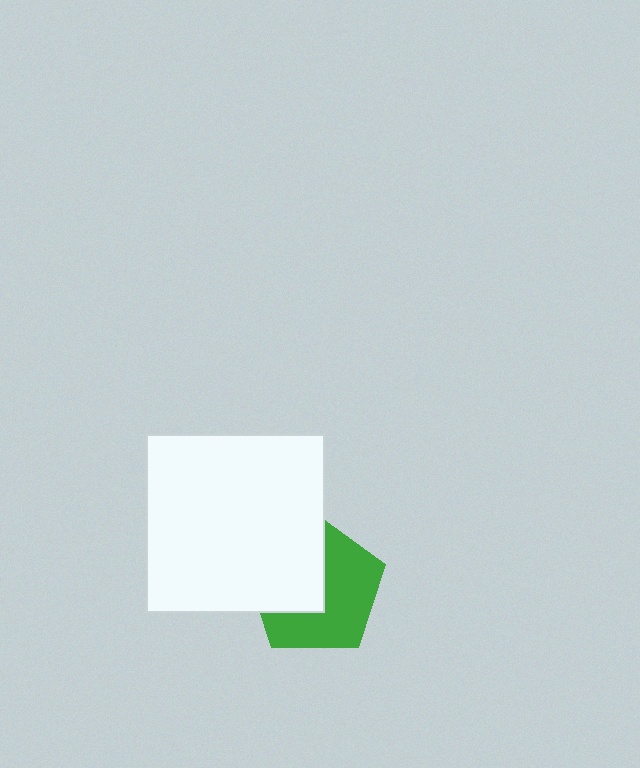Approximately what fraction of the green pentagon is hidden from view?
Roughly 45% of the green pentagon is hidden behind the white square.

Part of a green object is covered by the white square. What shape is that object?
It is a pentagon.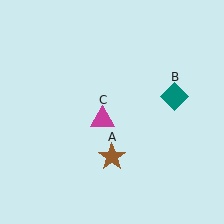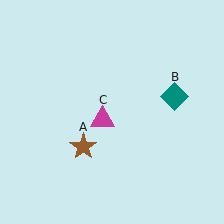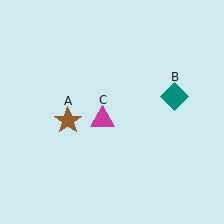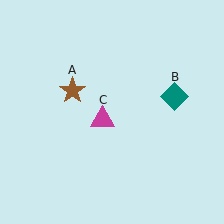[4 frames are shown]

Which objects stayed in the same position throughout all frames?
Teal diamond (object B) and magenta triangle (object C) remained stationary.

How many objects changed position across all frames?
1 object changed position: brown star (object A).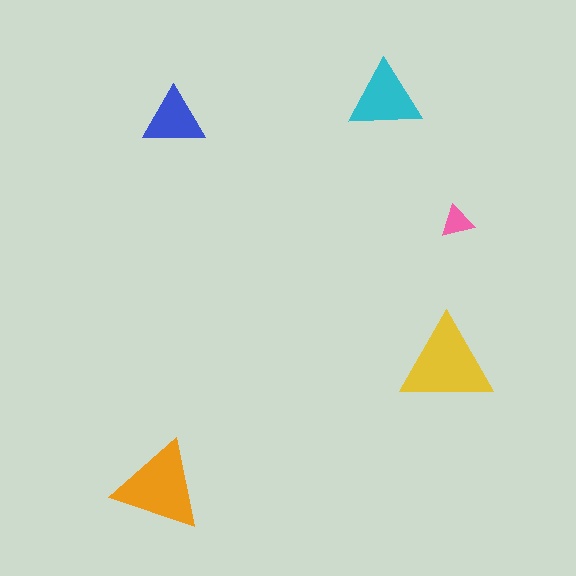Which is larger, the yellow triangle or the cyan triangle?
The yellow one.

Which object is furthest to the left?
The orange triangle is leftmost.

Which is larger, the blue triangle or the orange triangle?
The orange one.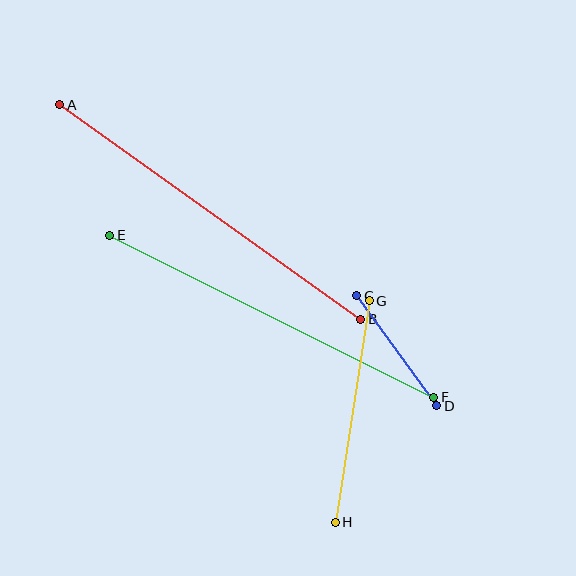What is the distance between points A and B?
The distance is approximately 370 pixels.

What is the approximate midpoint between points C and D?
The midpoint is at approximately (397, 351) pixels.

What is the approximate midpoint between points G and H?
The midpoint is at approximately (352, 412) pixels.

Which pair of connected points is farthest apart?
Points A and B are farthest apart.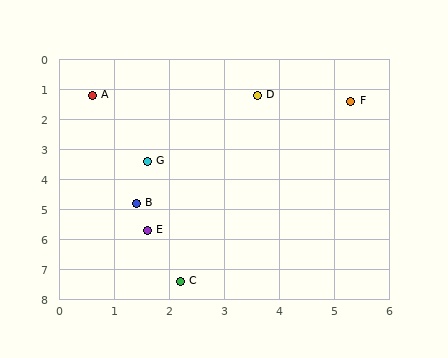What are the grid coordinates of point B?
Point B is at approximately (1.4, 4.8).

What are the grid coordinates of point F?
Point F is at approximately (5.3, 1.4).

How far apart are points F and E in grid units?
Points F and E are about 5.7 grid units apart.